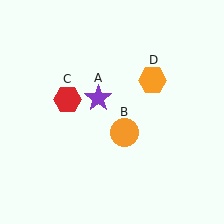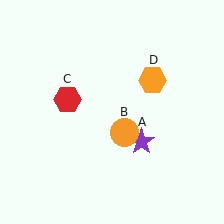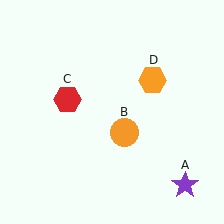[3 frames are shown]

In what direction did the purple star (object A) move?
The purple star (object A) moved down and to the right.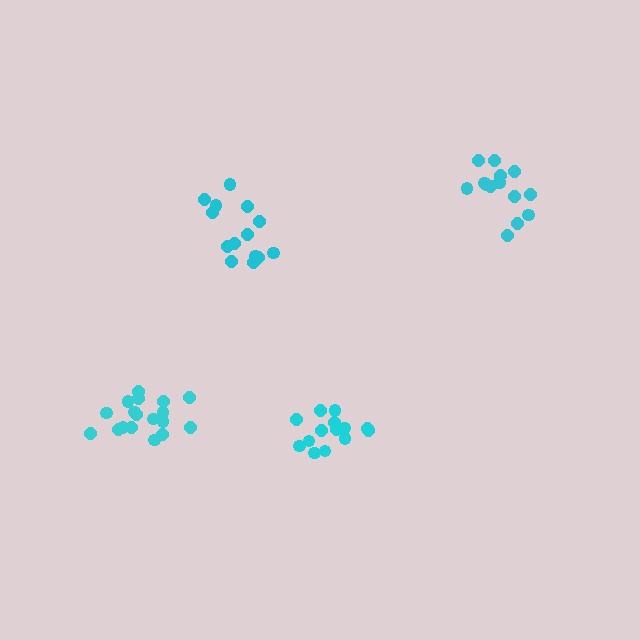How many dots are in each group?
Group 1: 14 dots, Group 2: 14 dots, Group 3: 15 dots, Group 4: 18 dots (61 total).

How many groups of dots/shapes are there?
There are 4 groups.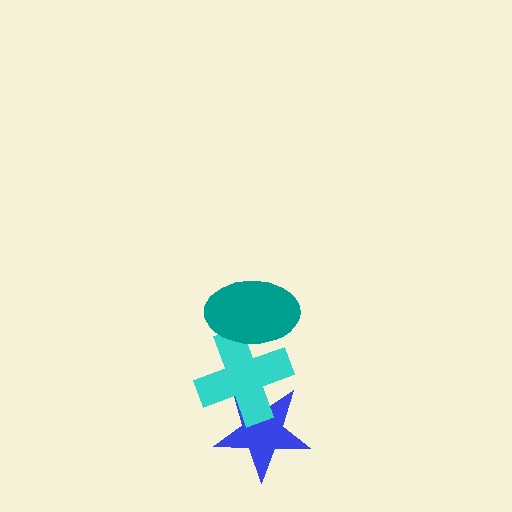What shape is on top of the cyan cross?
The teal ellipse is on top of the cyan cross.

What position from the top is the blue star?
The blue star is 3rd from the top.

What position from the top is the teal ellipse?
The teal ellipse is 1st from the top.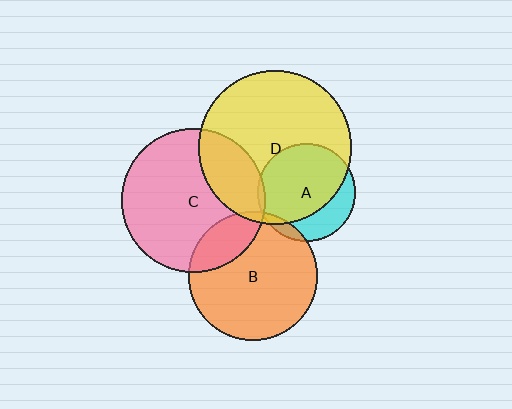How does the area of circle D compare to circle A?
Approximately 2.5 times.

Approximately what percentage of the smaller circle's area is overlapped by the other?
Approximately 5%.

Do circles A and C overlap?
Yes.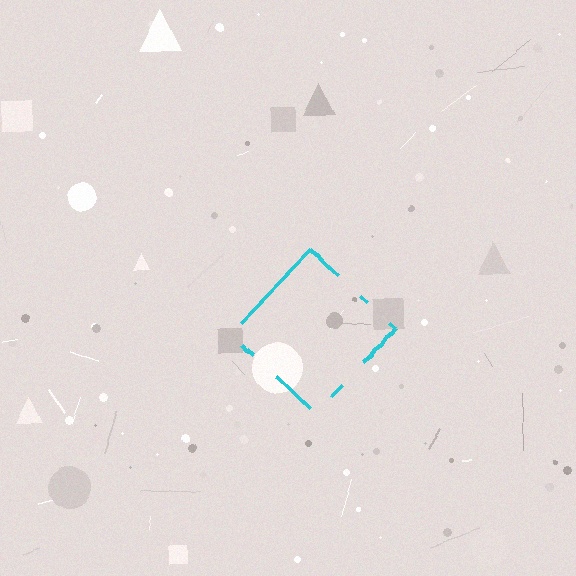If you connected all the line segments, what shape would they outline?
They would outline a diamond.